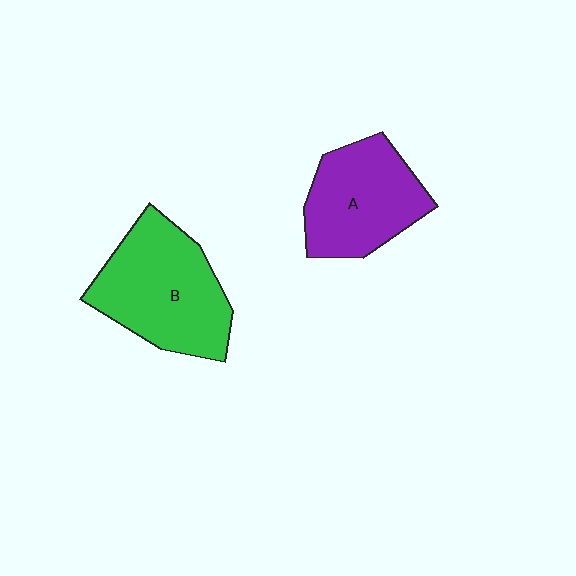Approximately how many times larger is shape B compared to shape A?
Approximately 1.2 times.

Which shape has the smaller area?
Shape A (purple).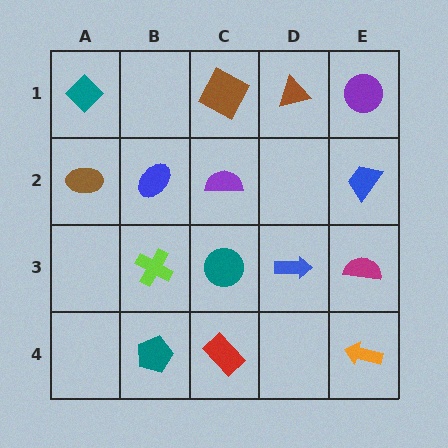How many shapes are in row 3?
4 shapes.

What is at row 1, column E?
A purple circle.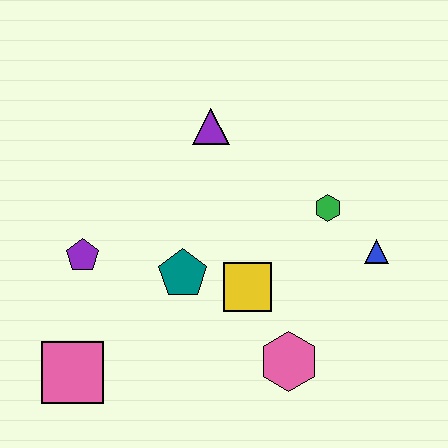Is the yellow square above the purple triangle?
No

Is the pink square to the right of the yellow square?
No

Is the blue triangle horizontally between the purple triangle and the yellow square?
No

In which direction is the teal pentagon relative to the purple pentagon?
The teal pentagon is to the right of the purple pentagon.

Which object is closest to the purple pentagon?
The teal pentagon is closest to the purple pentagon.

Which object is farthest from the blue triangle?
The pink square is farthest from the blue triangle.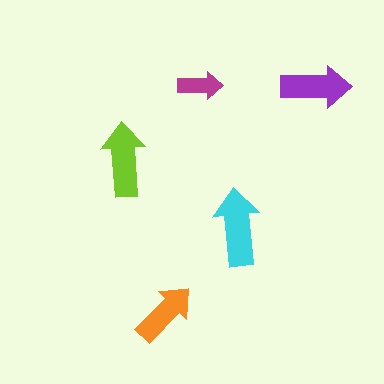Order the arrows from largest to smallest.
the cyan one, the lime one, the purple one, the orange one, the magenta one.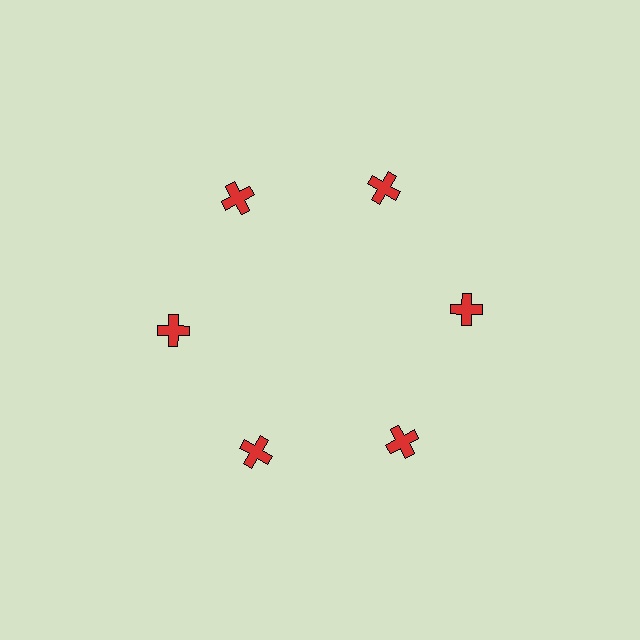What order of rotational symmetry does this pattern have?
This pattern has 6-fold rotational symmetry.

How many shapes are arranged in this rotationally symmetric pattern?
There are 6 shapes, arranged in 6 groups of 1.